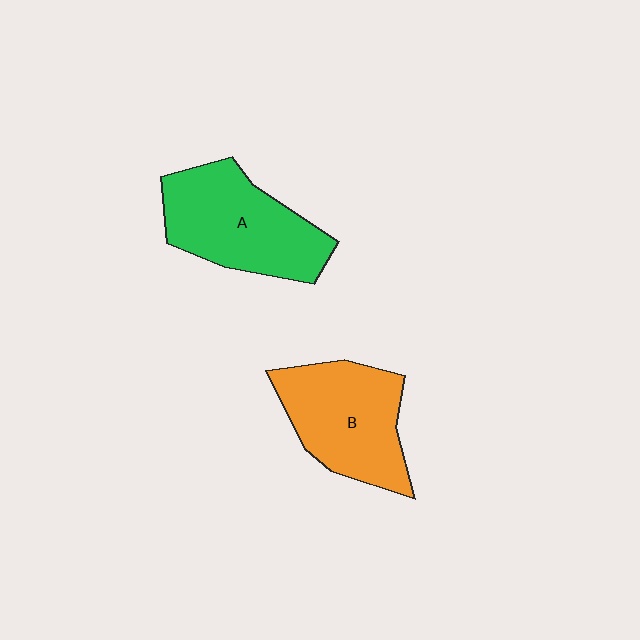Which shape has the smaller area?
Shape B (orange).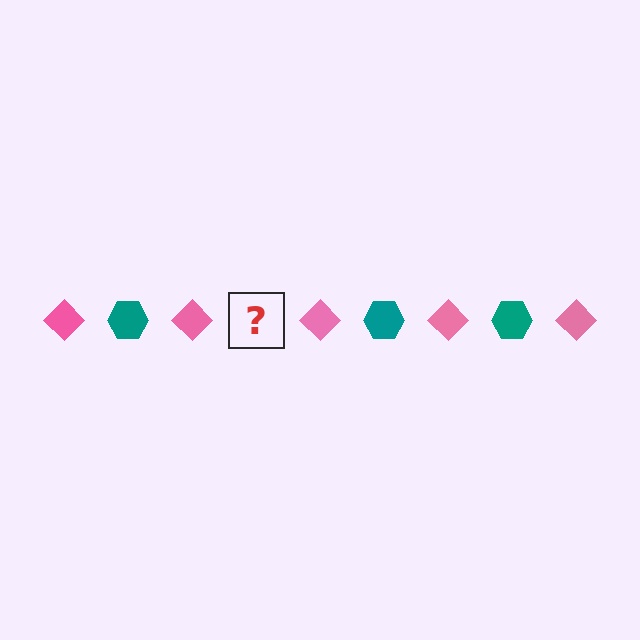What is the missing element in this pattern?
The missing element is a teal hexagon.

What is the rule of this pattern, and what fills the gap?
The rule is that the pattern alternates between pink diamond and teal hexagon. The gap should be filled with a teal hexagon.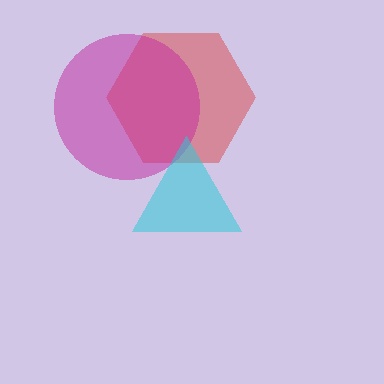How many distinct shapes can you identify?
There are 3 distinct shapes: a red hexagon, a magenta circle, a cyan triangle.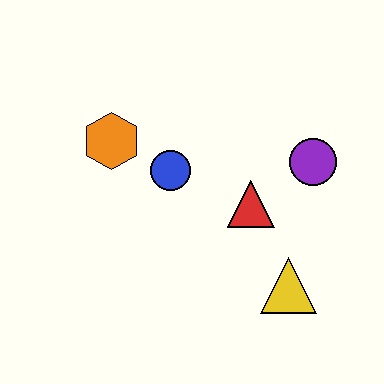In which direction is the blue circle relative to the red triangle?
The blue circle is to the left of the red triangle.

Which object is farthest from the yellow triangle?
The orange hexagon is farthest from the yellow triangle.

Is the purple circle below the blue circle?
No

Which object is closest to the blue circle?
The orange hexagon is closest to the blue circle.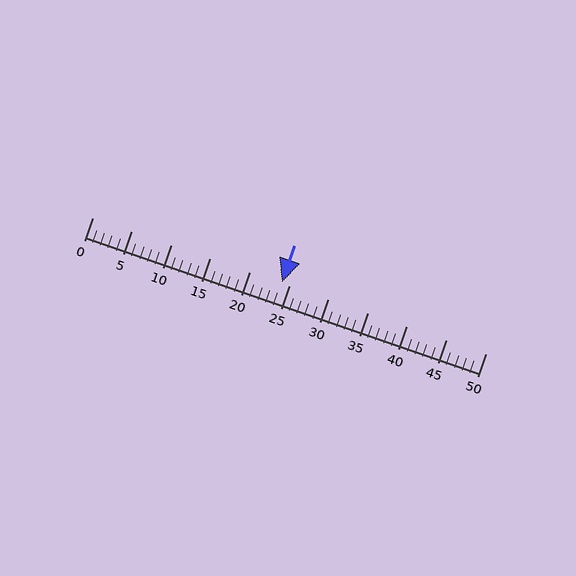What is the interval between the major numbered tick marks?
The major tick marks are spaced 5 units apart.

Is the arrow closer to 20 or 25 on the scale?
The arrow is closer to 25.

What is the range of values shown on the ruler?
The ruler shows values from 0 to 50.